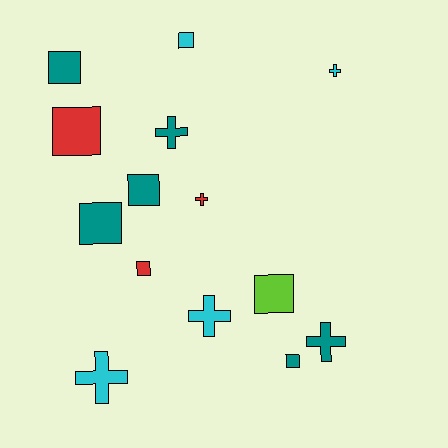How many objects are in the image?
There are 14 objects.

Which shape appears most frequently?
Square, with 8 objects.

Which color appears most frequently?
Teal, with 6 objects.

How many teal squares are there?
There are 4 teal squares.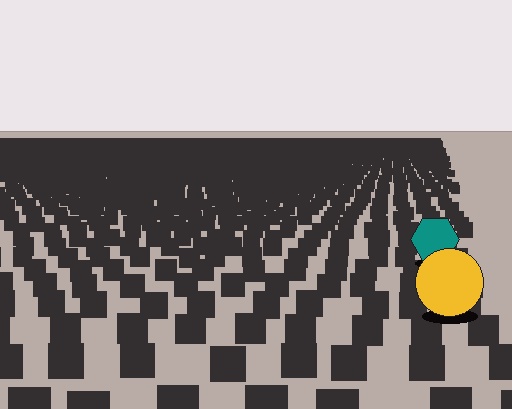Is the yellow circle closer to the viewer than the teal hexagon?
Yes. The yellow circle is closer — you can tell from the texture gradient: the ground texture is coarser near it.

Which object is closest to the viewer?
The yellow circle is closest. The texture marks near it are larger and more spread out.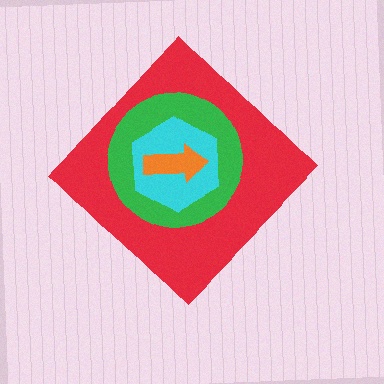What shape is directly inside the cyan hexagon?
The orange arrow.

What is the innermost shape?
The orange arrow.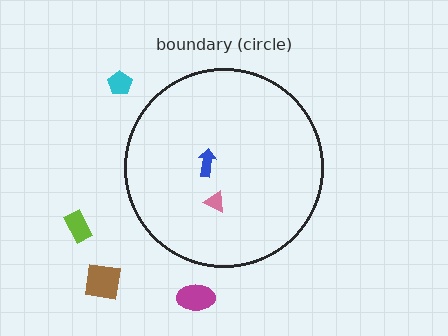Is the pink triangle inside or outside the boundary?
Inside.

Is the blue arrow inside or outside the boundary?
Inside.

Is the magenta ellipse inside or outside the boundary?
Outside.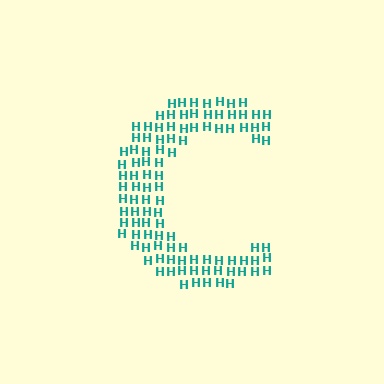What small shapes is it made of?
It is made of small letter H's.